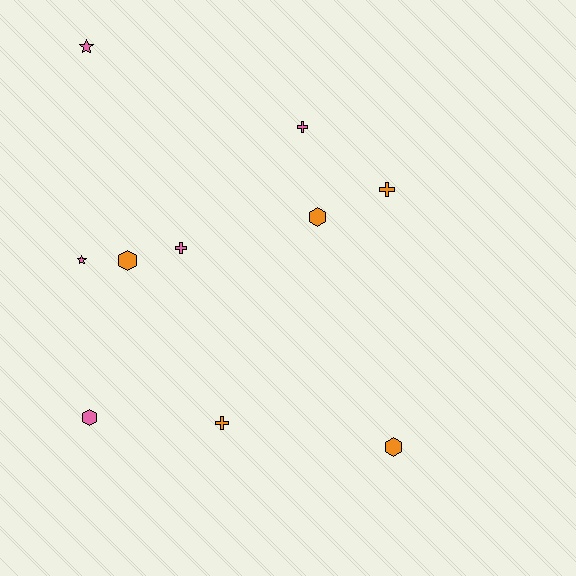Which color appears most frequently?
Pink, with 5 objects.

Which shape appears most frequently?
Hexagon, with 4 objects.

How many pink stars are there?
There are 2 pink stars.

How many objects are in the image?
There are 10 objects.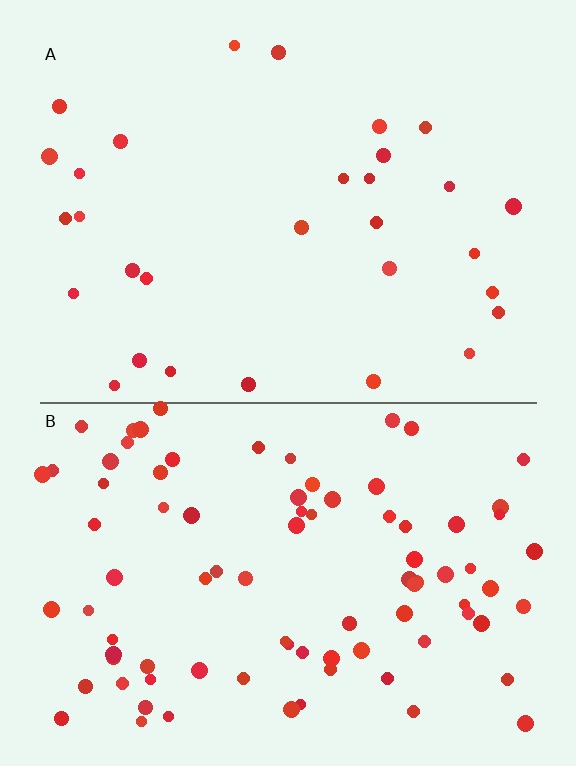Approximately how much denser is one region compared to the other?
Approximately 2.9× — region B over region A.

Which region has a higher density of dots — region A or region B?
B (the bottom).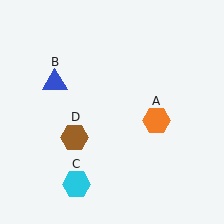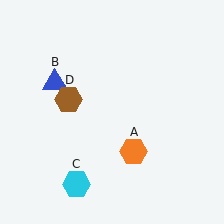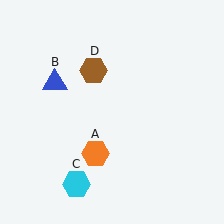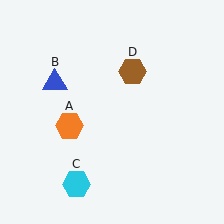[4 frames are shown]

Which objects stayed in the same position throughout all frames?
Blue triangle (object B) and cyan hexagon (object C) remained stationary.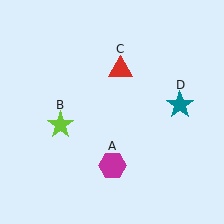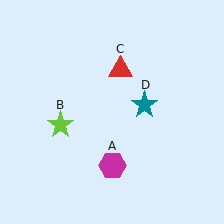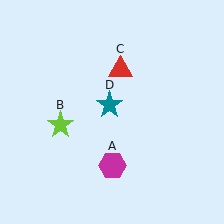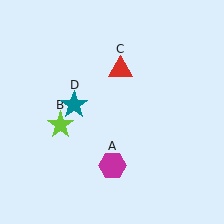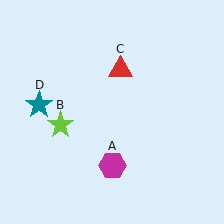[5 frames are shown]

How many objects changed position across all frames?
1 object changed position: teal star (object D).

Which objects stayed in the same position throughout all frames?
Magenta hexagon (object A) and lime star (object B) and red triangle (object C) remained stationary.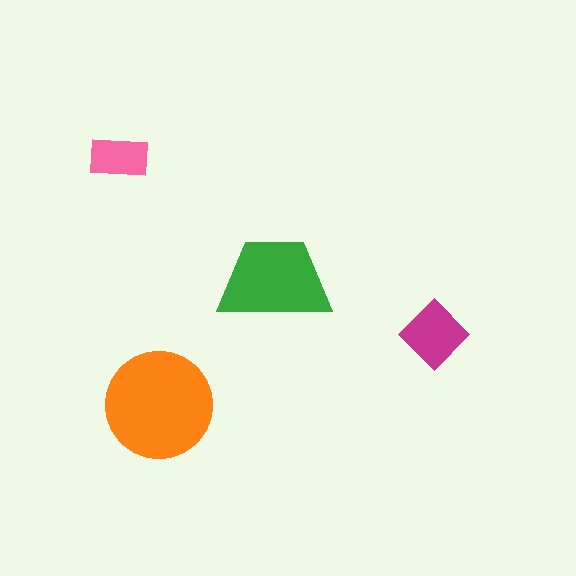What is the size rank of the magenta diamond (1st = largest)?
3rd.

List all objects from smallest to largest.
The pink rectangle, the magenta diamond, the green trapezoid, the orange circle.